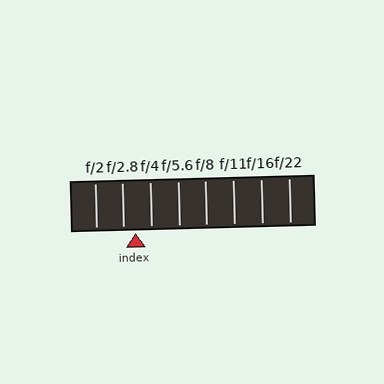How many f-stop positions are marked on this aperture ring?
There are 8 f-stop positions marked.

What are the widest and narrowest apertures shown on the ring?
The widest aperture shown is f/2 and the narrowest is f/22.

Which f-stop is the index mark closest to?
The index mark is closest to f/2.8.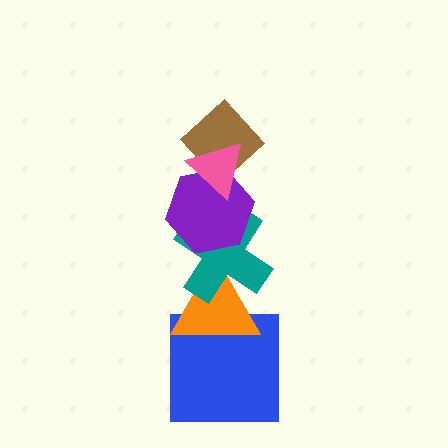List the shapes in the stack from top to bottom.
From top to bottom: the pink triangle, the brown diamond, the purple hexagon, the teal cross, the orange triangle, the blue square.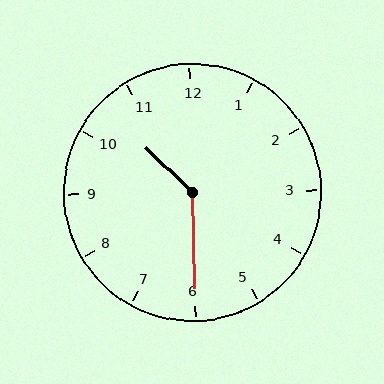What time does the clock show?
10:30.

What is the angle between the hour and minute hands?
Approximately 135 degrees.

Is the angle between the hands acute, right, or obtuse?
It is obtuse.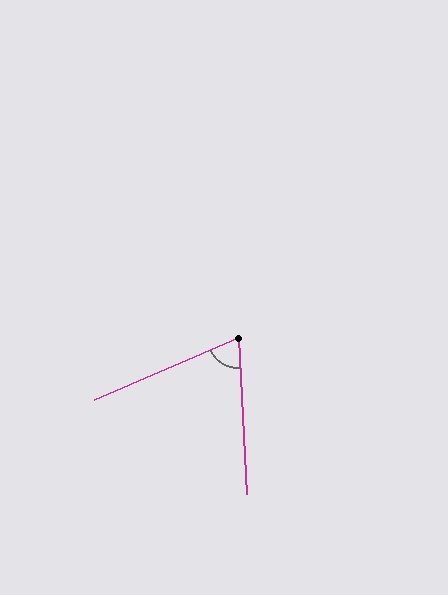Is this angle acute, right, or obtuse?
It is acute.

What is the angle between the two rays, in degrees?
Approximately 70 degrees.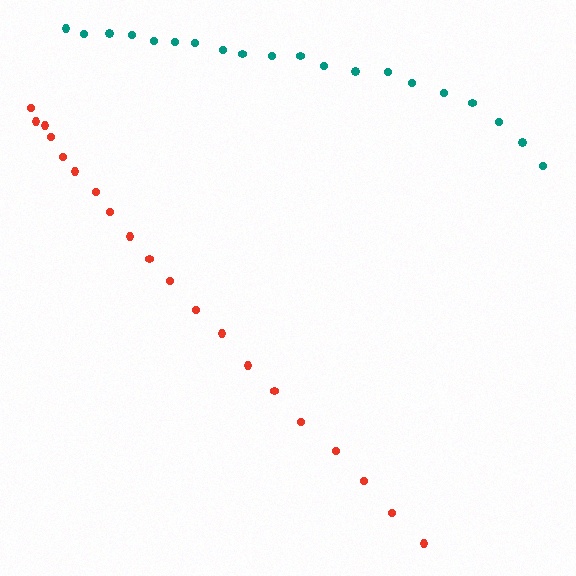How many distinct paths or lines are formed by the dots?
There are 2 distinct paths.